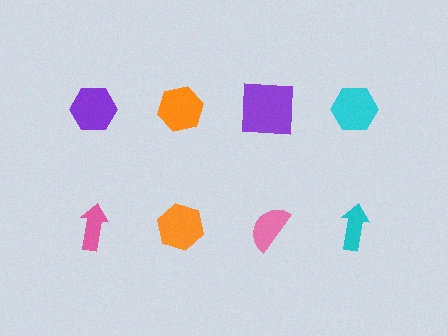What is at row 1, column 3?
A purple square.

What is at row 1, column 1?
A purple hexagon.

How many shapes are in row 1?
4 shapes.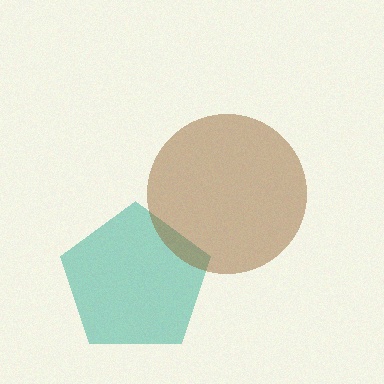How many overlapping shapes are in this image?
There are 2 overlapping shapes in the image.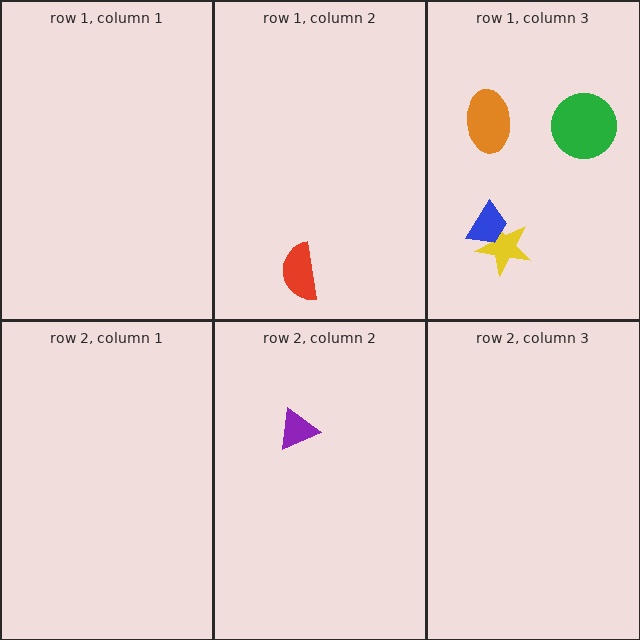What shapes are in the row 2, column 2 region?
The purple triangle.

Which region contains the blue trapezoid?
The row 1, column 3 region.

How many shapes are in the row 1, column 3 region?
4.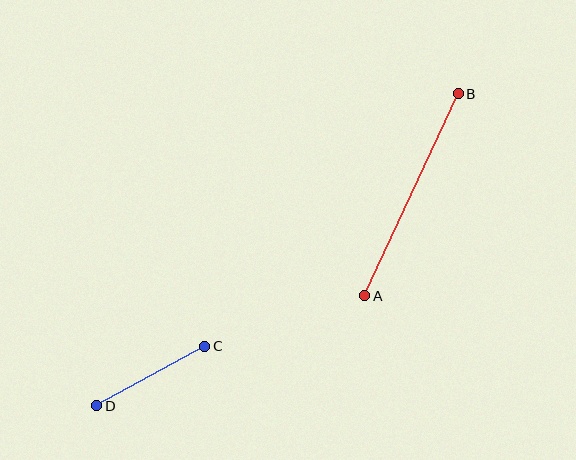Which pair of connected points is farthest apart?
Points A and B are farthest apart.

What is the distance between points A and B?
The distance is approximately 223 pixels.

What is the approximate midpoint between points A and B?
The midpoint is at approximately (411, 195) pixels.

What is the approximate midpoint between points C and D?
The midpoint is at approximately (151, 376) pixels.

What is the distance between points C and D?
The distance is approximately 123 pixels.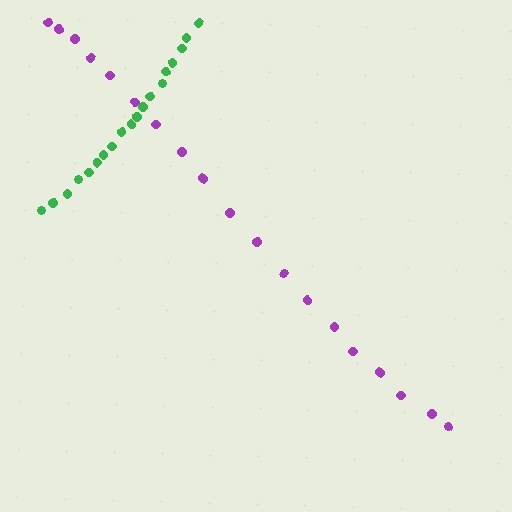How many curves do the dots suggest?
There are 2 distinct paths.